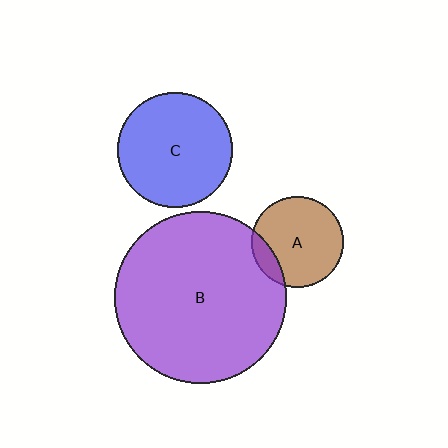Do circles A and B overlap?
Yes.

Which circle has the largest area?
Circle B (purple).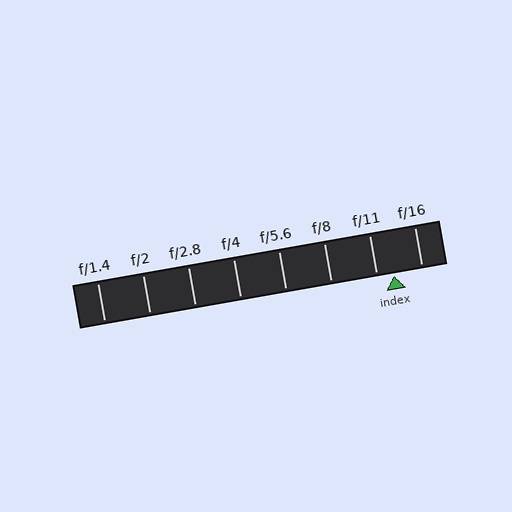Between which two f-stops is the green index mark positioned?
The index mark is between f/11 and f/16.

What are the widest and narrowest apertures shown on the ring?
The widest aperture shown is f/1.4 and the narrowest is f/16.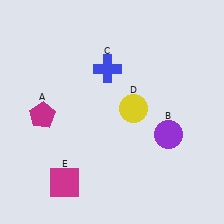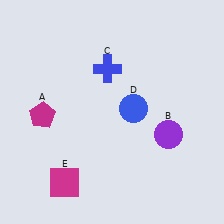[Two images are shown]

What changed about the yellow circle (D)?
In Image 1, D is yellow. In Image 2, it changed to blue.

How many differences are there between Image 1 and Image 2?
There is 1 difference between the two images.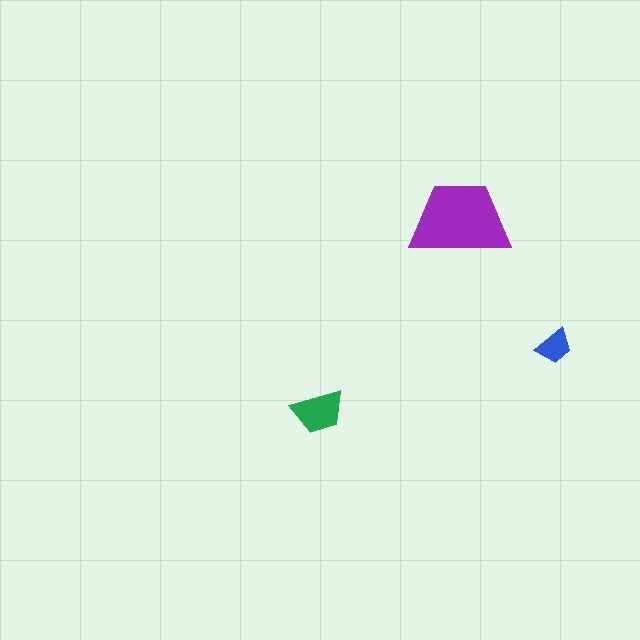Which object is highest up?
The purple trapezoid is topmost.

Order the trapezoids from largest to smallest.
the purple one, the green one, the blue one.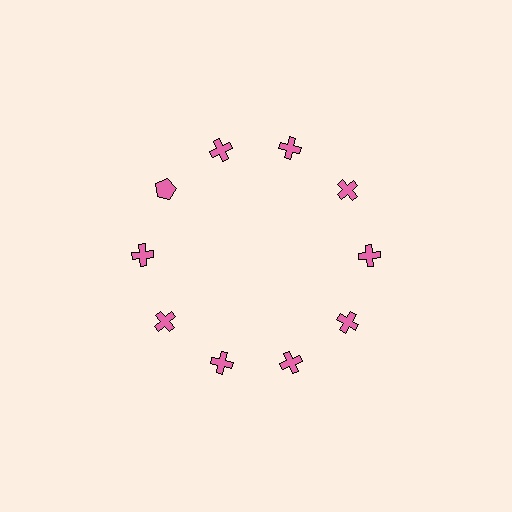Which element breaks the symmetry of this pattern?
The pink pentagon at roughly the 10 o'clock position breaks the symmetry. All other shapes are pink crosses.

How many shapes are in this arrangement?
There are 10 shapes arranged in a ring pattern.